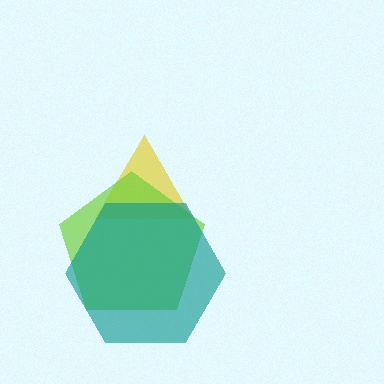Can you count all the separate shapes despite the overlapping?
Yes, there are 3 separate shapes.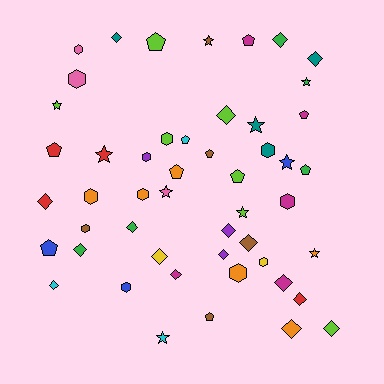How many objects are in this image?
There are 50 objects.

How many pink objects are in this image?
There are 3 pink objects.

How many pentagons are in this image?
There are 11 pentagons.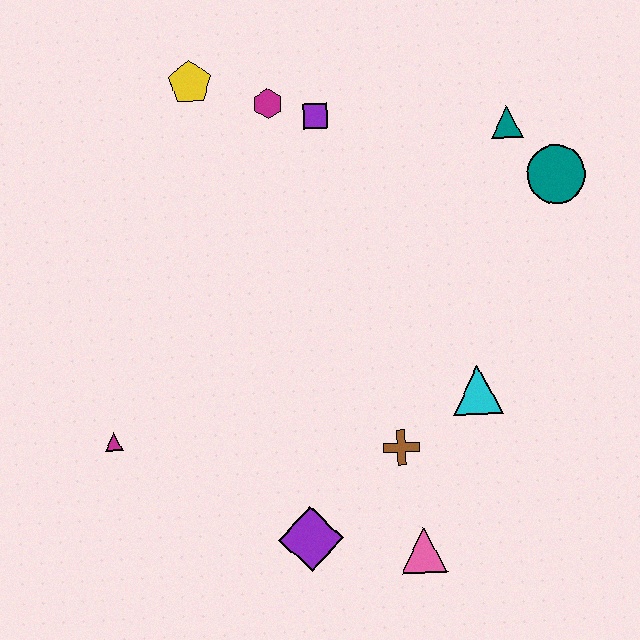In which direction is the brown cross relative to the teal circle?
The brown cross is below the teal circle.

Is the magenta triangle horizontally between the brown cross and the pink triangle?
No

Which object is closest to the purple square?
The magenta hexagon is closest to the purple square.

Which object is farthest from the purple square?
The pink triangle is farthest from the purple square.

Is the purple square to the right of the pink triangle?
No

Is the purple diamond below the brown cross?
Yes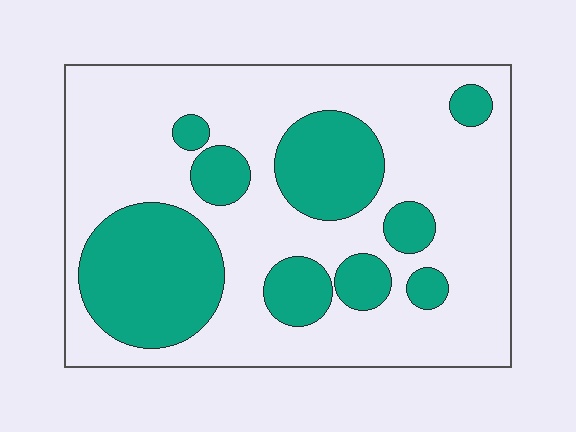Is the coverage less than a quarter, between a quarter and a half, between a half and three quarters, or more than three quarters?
Between a quarter and a half.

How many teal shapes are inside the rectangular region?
9.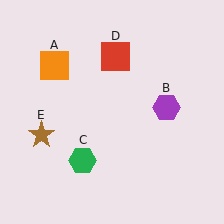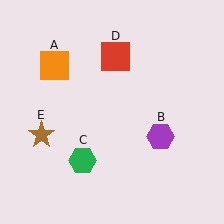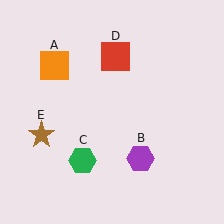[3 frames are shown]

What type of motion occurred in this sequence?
The purple hexagon (object B) rotated clockwise around the center of the scene.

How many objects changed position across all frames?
1 object changed position: purple hexagon (object B).